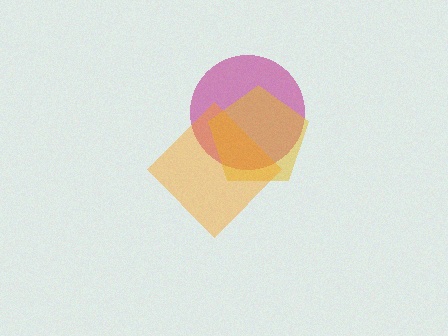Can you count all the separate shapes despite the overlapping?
Yes, there are 3 separate shapes.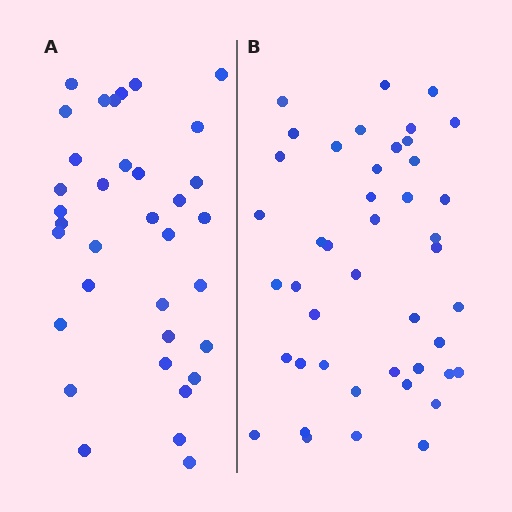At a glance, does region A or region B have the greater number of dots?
Region B (the right region) has more dots.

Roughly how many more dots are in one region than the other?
Region B has roughly 8 or so more dots than region A.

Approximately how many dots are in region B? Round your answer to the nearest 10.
About 40 dots. (The exact count is 44, which rounds to 40.)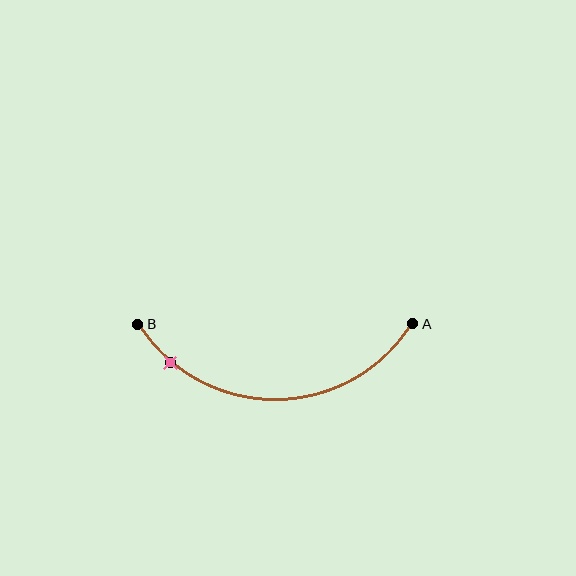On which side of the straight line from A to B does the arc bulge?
The arc bulges below the straight line connecting A and B.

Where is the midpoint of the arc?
The arc midpoint is the point on the curve farthest from the straight line joining A and B. It sits below that line.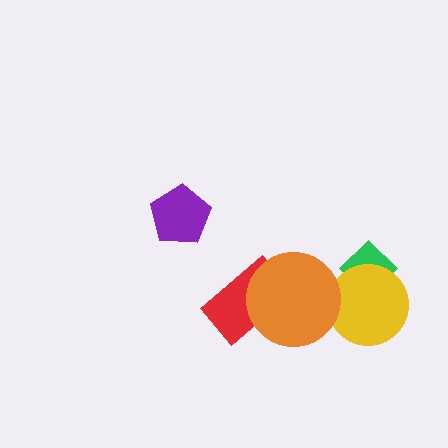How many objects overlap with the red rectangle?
1 object overlaps with the red rectangle.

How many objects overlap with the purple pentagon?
0 objects overlap with the purple pentagon.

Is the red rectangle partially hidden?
Yes, it is partially covered by another shape.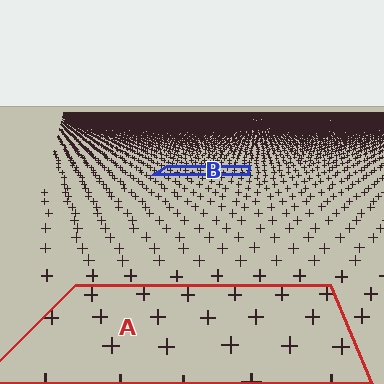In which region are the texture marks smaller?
The texture marks are smaller in region B, because it is farther away.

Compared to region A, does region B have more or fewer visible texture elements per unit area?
Region B has more texture elements per unit area — they are packed more densely because it is farther away.